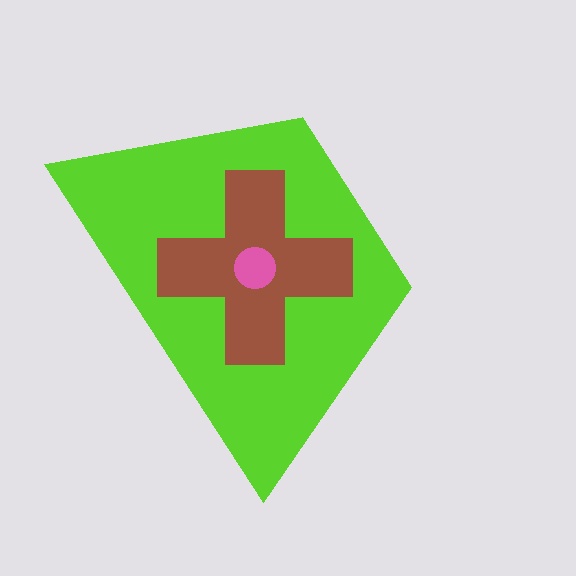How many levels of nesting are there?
3.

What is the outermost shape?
The lime trapezoid.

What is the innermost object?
The pink circle.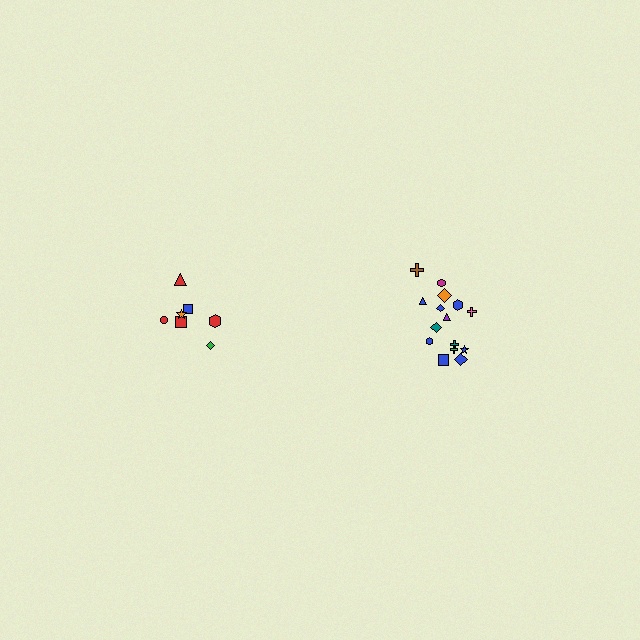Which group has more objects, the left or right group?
The right group.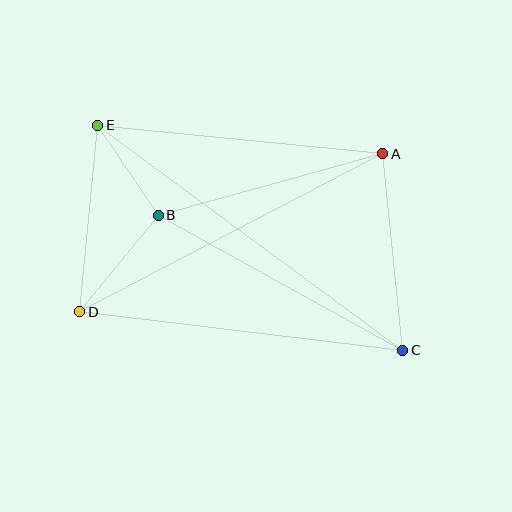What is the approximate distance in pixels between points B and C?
The distance between B and C is approximately 280 pixels.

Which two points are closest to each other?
Points B and E are closest to each other.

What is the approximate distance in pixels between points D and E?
The distance between D and E is approximately 187 pixels.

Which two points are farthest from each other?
Points C and E are farthest from each other.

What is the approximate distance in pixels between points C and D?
The distance between C and D is approximately 326 pixels.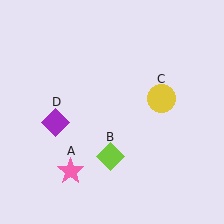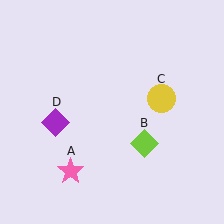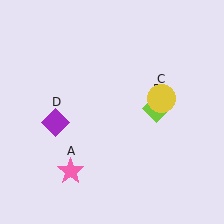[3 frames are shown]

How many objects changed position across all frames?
1 object changed position: lime diamond (object B).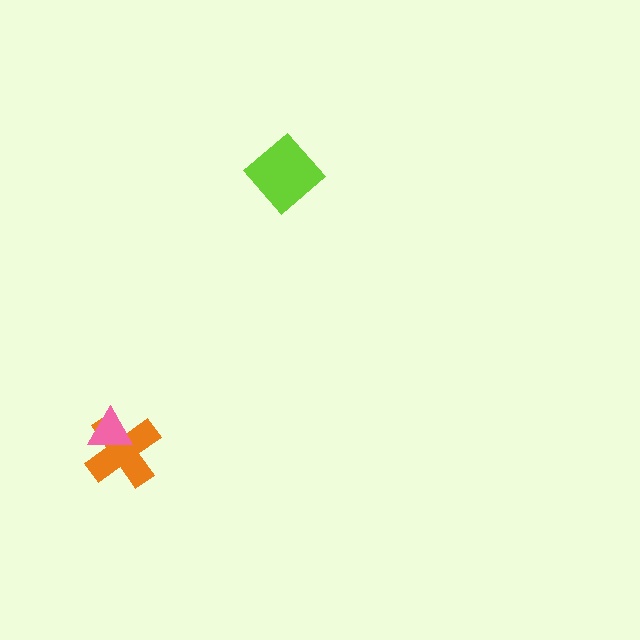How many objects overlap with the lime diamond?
0 objects overlap with the lime diamond.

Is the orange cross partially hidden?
Yes, it is partially covered by another shape.